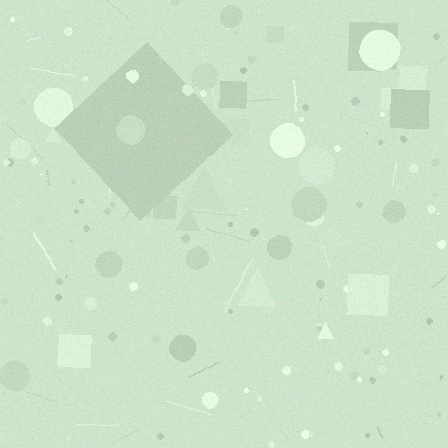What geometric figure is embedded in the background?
A diamond is embedded in the background.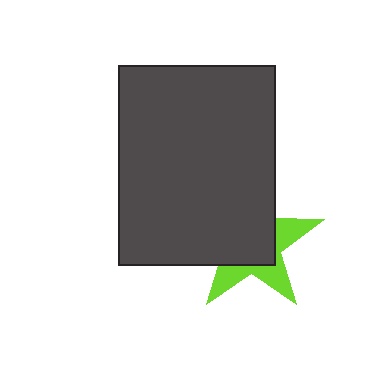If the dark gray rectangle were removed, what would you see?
You would see the complete lime star.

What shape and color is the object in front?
The object in front is a dark gray rectangle.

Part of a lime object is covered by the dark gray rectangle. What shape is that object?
It is a star.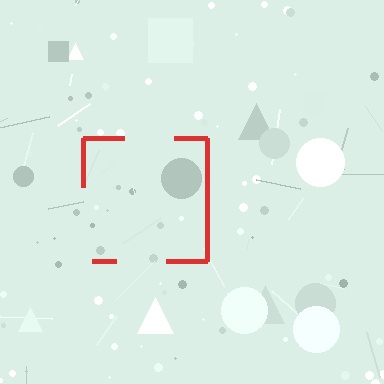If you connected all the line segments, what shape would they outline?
They would outline a square.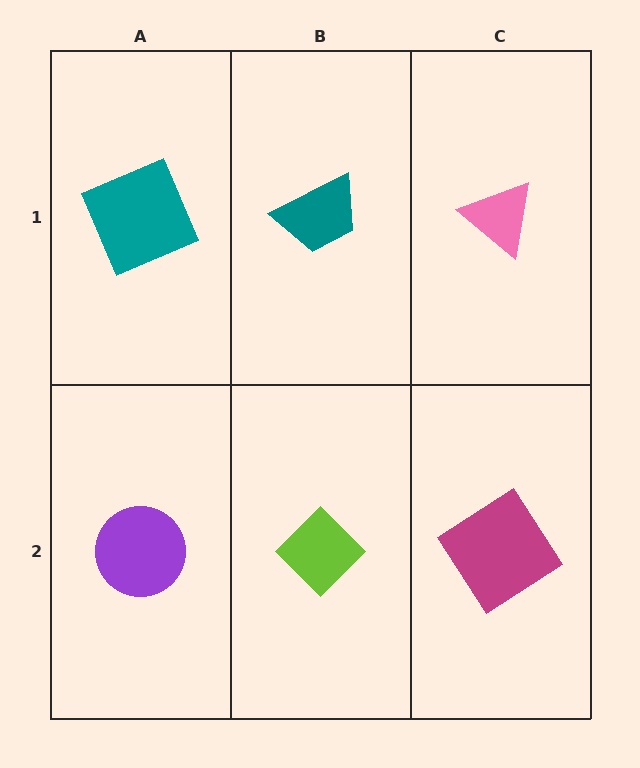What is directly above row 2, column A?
A teal square.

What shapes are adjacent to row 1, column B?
A lime diamond (row 2, column B), a teal square (row 1, column A), a pink triangle (row 1, column C).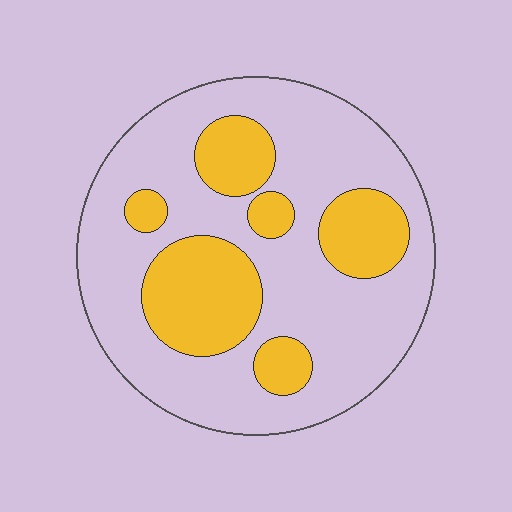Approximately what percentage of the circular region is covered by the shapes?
Approximately 30%.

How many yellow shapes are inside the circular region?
6.